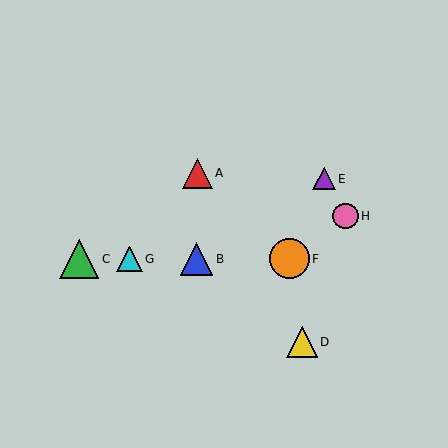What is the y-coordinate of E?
Object E is at y≈179.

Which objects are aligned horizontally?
Objects B, C, F, G are aligned horizontally.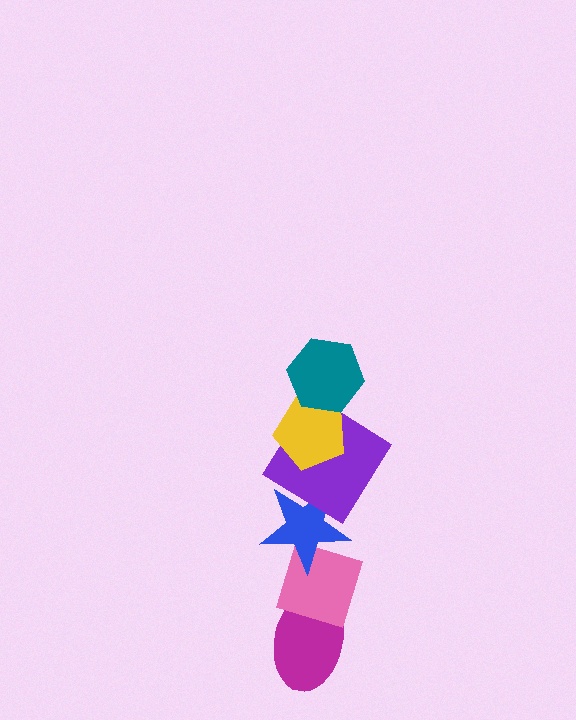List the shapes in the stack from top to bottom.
From top to bottom: the teal hexagon, the yellow pentagon, the purple diamond, the blue star, the pink diamond, the magenta ellipse.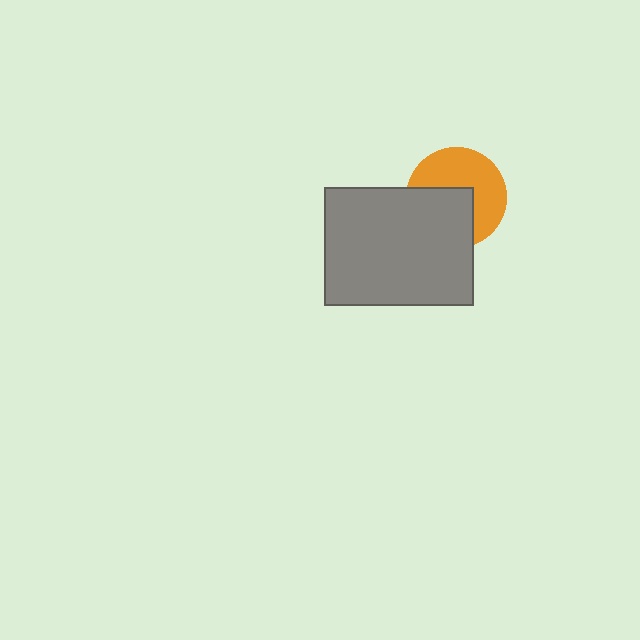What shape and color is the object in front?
The object in front is a gray rectangle.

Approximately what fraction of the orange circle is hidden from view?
Roughly 44% of the orange circle is hidden behind the gray rectangle.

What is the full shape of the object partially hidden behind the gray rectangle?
The partially hidden object is an orange circle.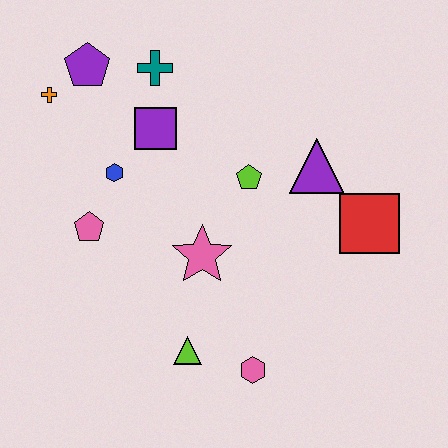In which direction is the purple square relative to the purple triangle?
The purple square is to the left of the purple triangle.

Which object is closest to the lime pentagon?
The purple triangle is closest to the lime pentagon.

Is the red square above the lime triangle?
Yes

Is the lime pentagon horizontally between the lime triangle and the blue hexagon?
No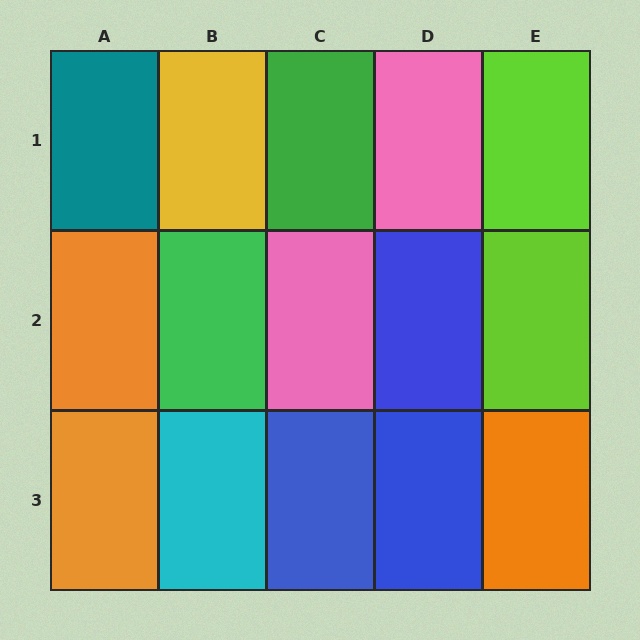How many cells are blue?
3 cells are blue.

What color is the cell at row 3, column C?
Blue.